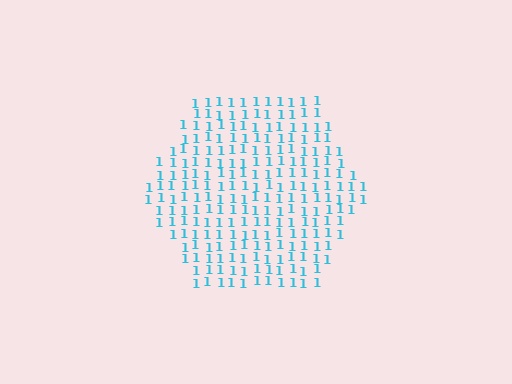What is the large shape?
The large shape is a hexagon.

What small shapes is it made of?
It is made of small digit 1's.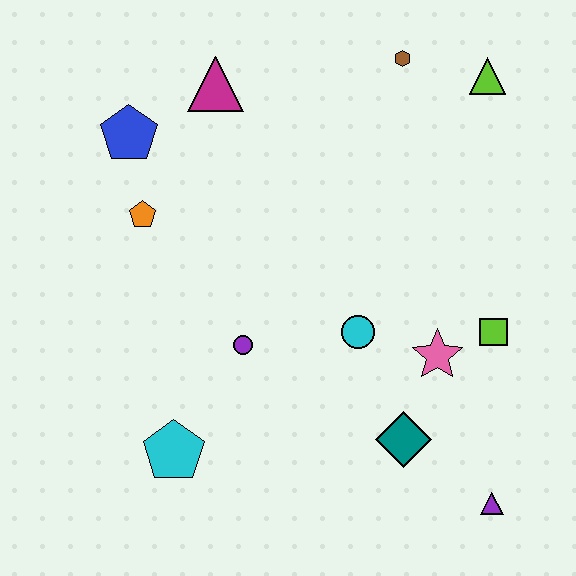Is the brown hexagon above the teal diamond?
Yes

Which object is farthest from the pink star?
The blue pentagon is farthest from the pink star.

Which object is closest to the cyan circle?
The pink star is closest to the cyan circle.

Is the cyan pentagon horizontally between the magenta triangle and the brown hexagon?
No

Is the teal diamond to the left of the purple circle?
No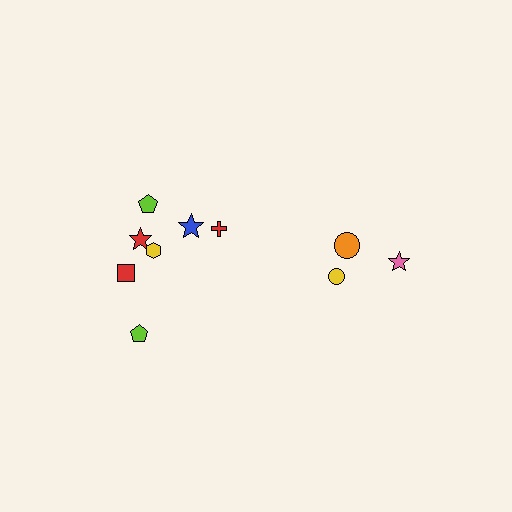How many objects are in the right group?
There are 3 objects.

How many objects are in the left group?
There are 7 objects.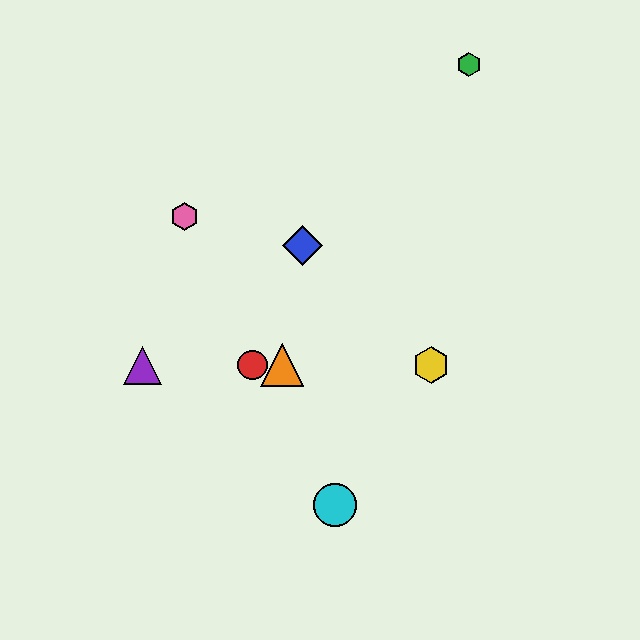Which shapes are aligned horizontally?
The red circle, the yellow hexagon, the purple triangle, the orange triangle are aligned horizontally.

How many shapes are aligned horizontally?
4 shapes (the red circle, the yellow hexagon, the purple triangle, the orange triangle) are aligned horizontally.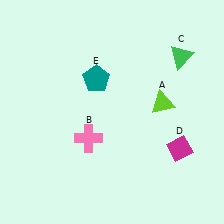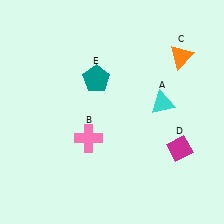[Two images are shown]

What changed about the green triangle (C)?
In Image 1, C is green. In Image 2, it changed to orange.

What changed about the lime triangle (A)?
In Image 1, A is lime. In Image 2, it changed to cyan.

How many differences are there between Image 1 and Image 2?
There are 2 differences between the two images.